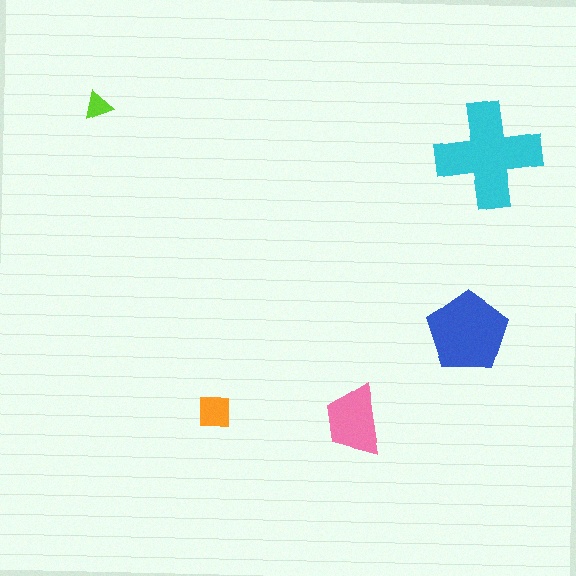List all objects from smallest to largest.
The lime triangle, the orange square, the pink trapezoid, the blue pentagon, the cyan cross.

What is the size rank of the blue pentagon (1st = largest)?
2nd.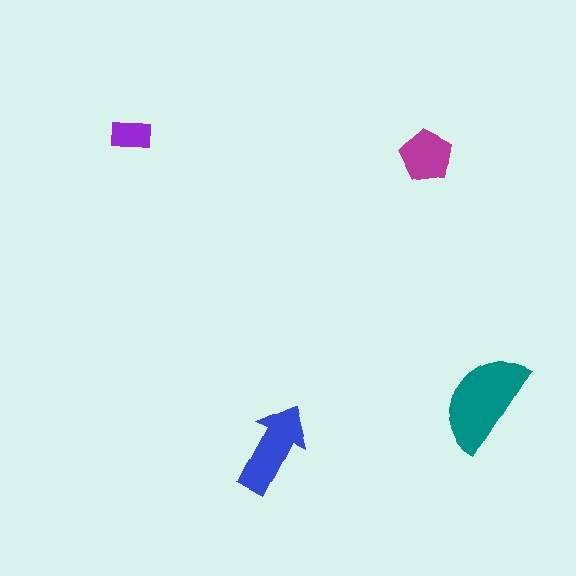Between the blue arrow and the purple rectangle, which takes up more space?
The blue arrow.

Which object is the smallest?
The purple rectangle.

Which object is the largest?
The teal semicircle.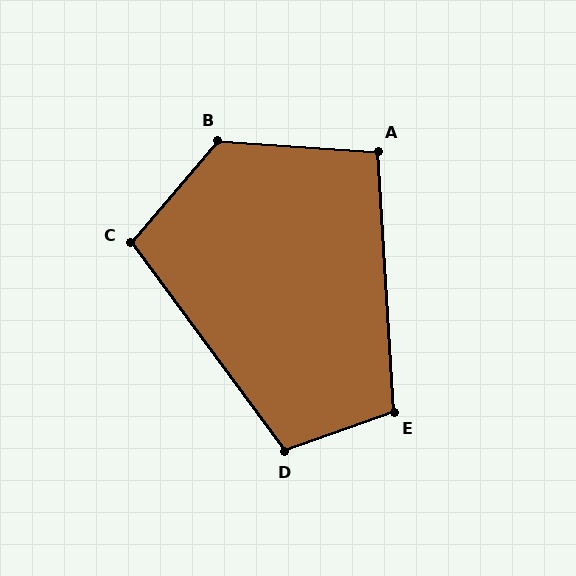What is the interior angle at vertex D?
Approximately 107 degrees (obtuse).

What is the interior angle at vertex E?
Approximately 106 degrees (obtuse).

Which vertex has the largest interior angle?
B, at approximately 126 degrees.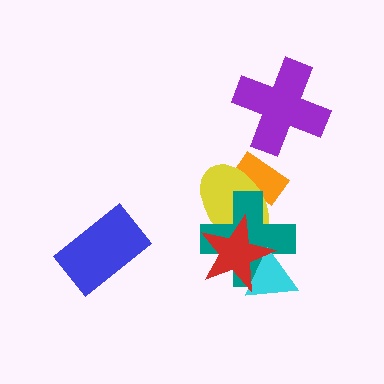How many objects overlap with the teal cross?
4 objects overlap with the teal cross.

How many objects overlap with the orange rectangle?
2 objects overlap with the orange rectangle.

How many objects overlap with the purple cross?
0 objects overlap with the purple cross.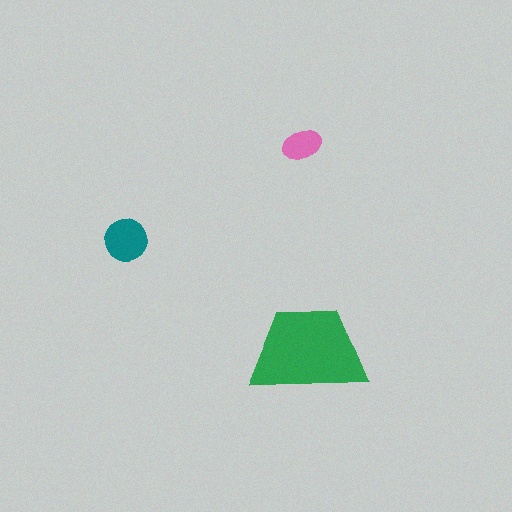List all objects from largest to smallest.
The green trapezoid, the teal circle, the pink ellipse.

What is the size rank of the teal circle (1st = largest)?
2nd.